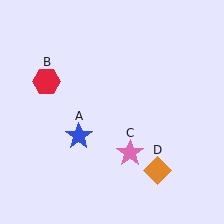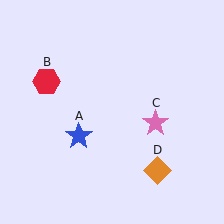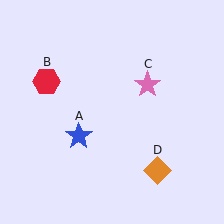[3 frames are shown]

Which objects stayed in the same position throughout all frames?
Blue star (object A) and red hexagon (object B) and orange diamond (object D) remained stationary.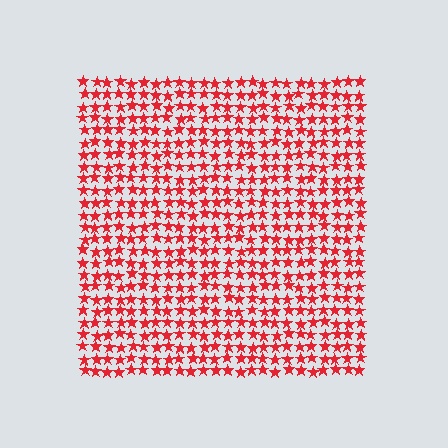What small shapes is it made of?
It is made of small stars.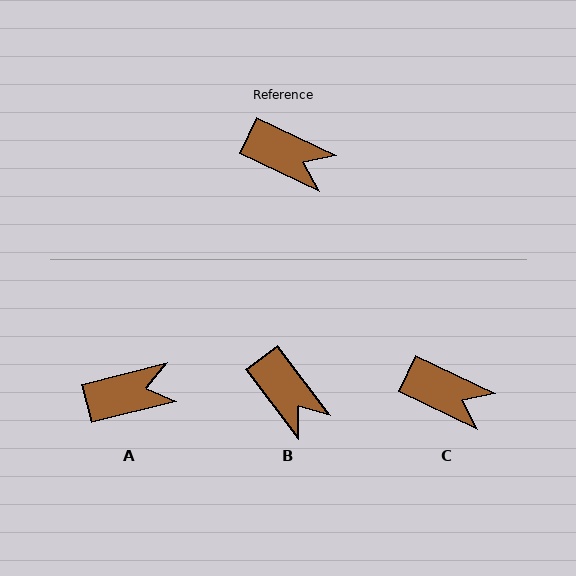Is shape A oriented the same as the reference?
No, it is off by about 40 degrees.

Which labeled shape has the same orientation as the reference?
C.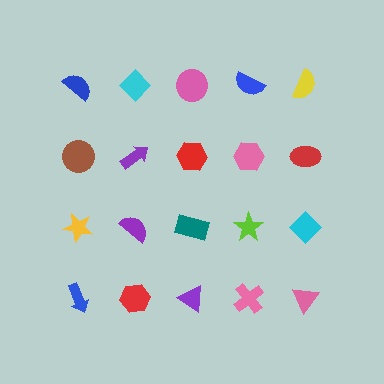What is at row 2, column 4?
A pink hexagon.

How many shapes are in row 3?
5 shapes.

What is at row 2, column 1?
A brown circle.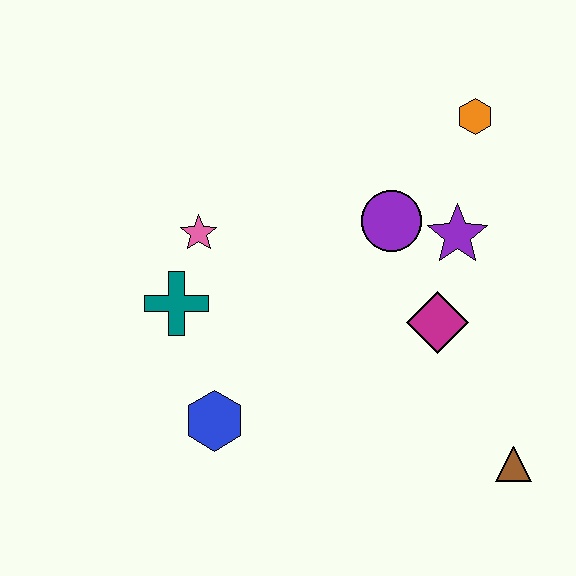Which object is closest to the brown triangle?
The magenta diamond is closest to the brown triangle.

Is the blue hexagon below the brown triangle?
No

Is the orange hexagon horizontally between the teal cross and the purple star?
No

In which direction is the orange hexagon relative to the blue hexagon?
The orange hexagon is above the blue hexagon.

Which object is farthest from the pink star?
The brown triangle is farthest from the pink star.